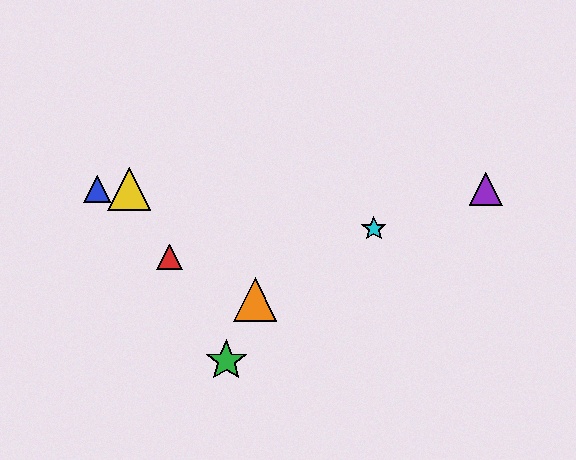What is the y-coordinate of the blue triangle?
The blue triangle is at y≈189.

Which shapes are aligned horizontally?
The blue triangle, the yellow triangle, the purple triangle are aligned horizontally.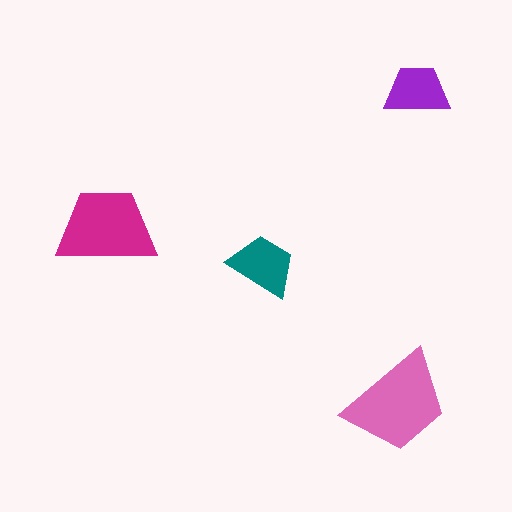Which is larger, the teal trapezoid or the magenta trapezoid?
The magenta one.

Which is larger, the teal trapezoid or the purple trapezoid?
The teal one.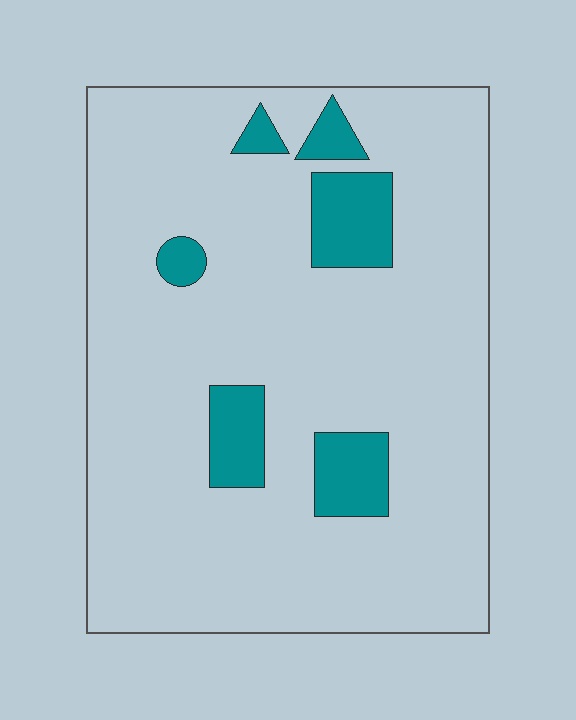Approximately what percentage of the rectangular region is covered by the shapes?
Approximately 10%.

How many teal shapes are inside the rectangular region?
6.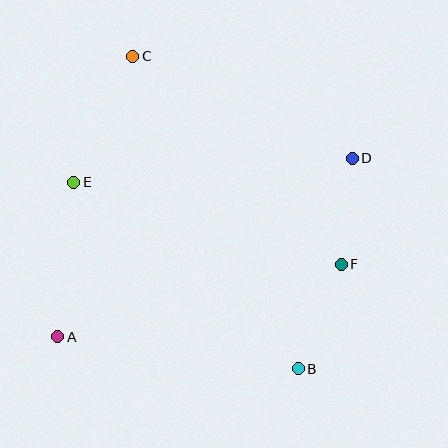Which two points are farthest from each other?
Points B and C are farthest from each other.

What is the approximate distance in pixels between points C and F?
The distance between C and F is approximately 295 pixels.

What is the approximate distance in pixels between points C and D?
The distance between C and D is approximately 242 pixels.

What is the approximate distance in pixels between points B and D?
The distance between B and D is approximately 217 pixels.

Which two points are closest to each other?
Points D and F are closest to each other.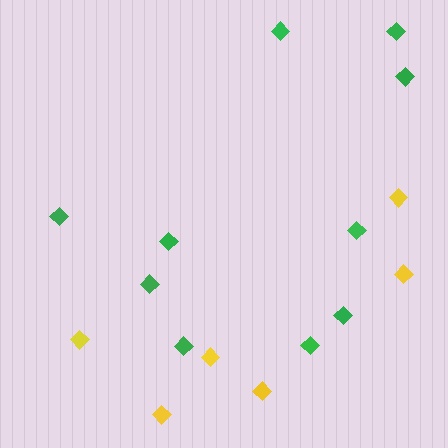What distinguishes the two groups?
There are 2 groups: one group of yellow diamonds (6) and one group of green diamonds (10).